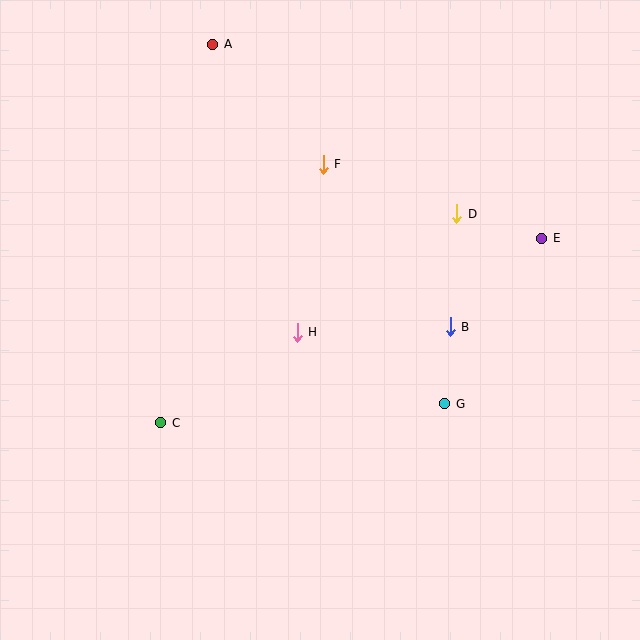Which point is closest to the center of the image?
Point H at (297, 332) is closest to the center.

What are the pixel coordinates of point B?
Point B is at (450, 327).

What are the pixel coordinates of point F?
Point F is at (323, 164).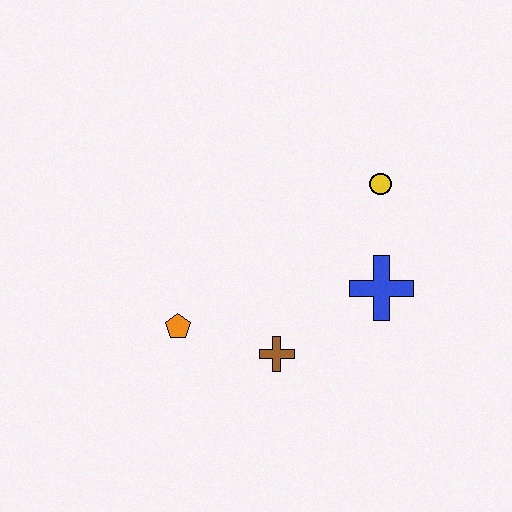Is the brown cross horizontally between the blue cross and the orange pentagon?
Yes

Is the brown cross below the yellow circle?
Yes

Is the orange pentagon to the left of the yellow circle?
Yes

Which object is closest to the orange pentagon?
The brown cross is closest to the orange pentagon.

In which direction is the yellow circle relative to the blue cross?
The yellow circle is above the blue cross.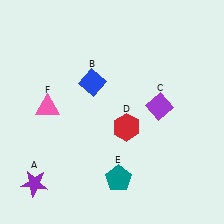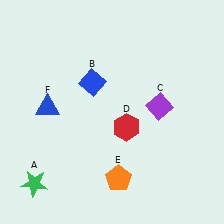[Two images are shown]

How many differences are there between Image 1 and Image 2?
There are 3 differences between the two images.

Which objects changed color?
A changed from purple to green. E changed from teal to orange. F changed from pink to blue.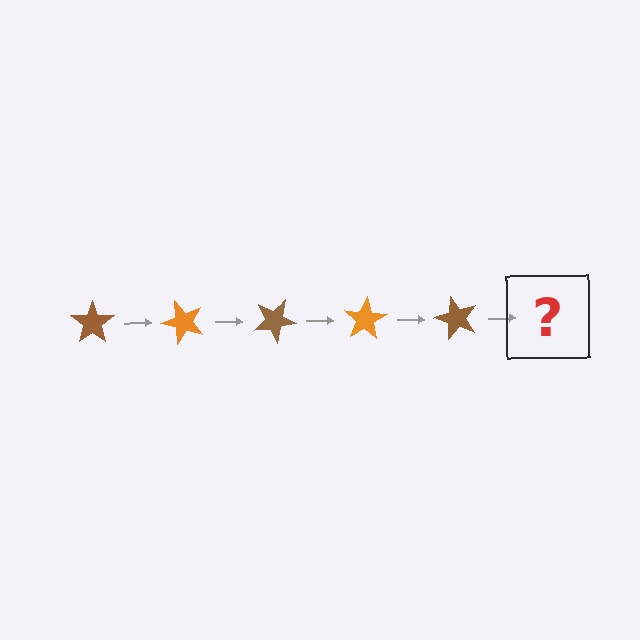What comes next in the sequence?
The next element should be an orange star, rotated 250 degrees from the start.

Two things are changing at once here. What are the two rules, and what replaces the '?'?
The two rules are that it rotates 50 degrees each step and the color cycles through brown and orange. The '?' should be an orange star, rotated 250 degrees from the start.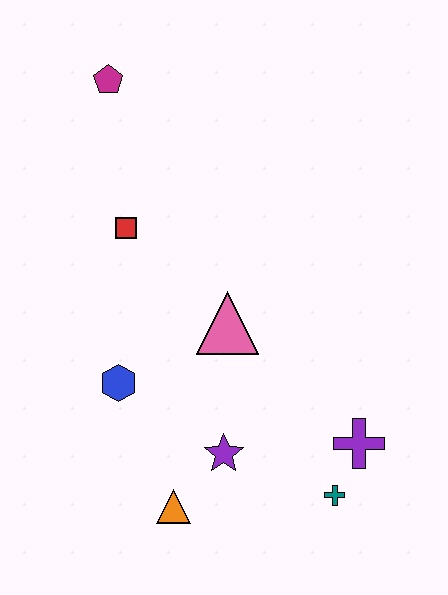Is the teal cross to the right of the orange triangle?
Yes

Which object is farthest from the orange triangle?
The magenta pentagon is farthest from the orange triangle.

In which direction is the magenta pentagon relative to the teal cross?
The magenta pentagon is above the teal cross.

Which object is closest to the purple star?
The orange triangle is closest to the purple star.